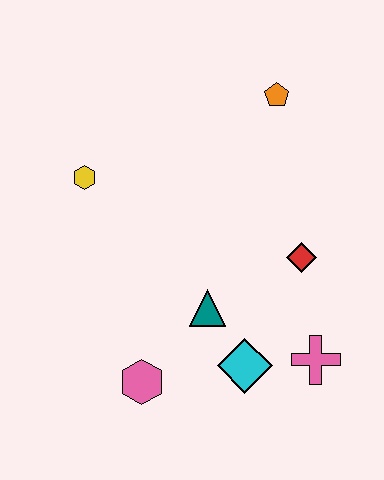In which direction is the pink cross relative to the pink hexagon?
The pink cross is to the right of the pink hexagon.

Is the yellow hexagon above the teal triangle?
Yes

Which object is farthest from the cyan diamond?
The orange pentagon is farthest from the cyan diamond.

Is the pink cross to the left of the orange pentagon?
No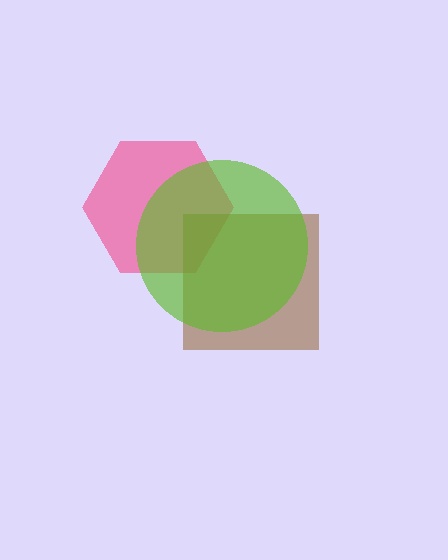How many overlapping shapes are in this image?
There are 3 overlapping shapes in the image.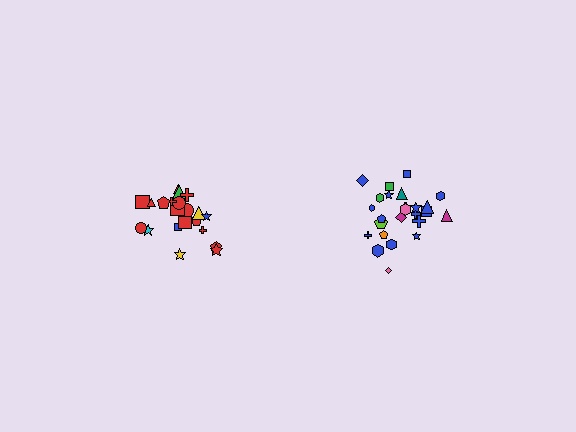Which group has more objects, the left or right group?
The right group.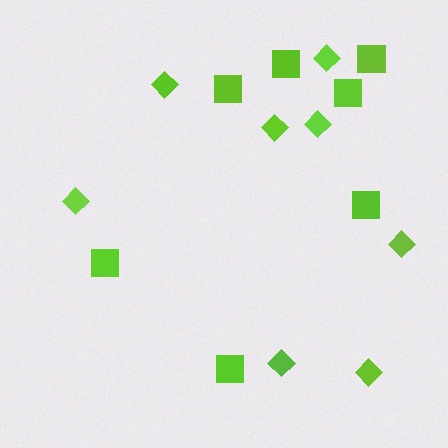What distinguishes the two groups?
There are 2 groups: one group of squares (7) and one group of diamonds (8).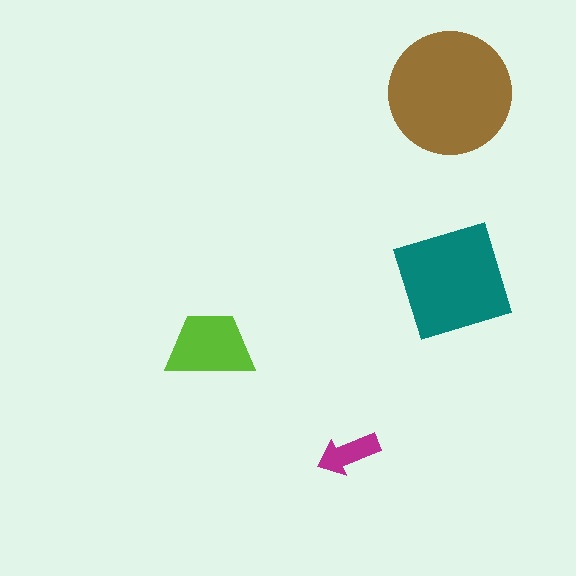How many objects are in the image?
There are 4 objects in the image.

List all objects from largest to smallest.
The brown circle, the teal square, the lime trapezoid, the magenta arrow.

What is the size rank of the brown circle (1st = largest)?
1st.